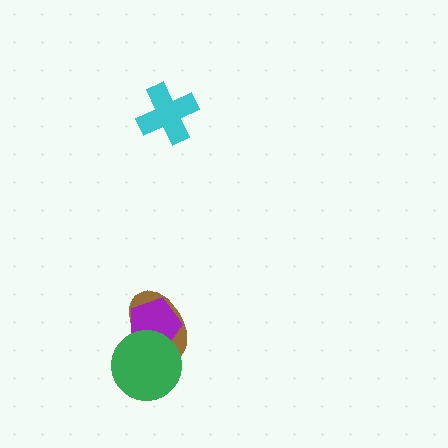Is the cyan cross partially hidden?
No, no other shape covers it.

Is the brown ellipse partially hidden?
Yes, it is partially covered by another shape.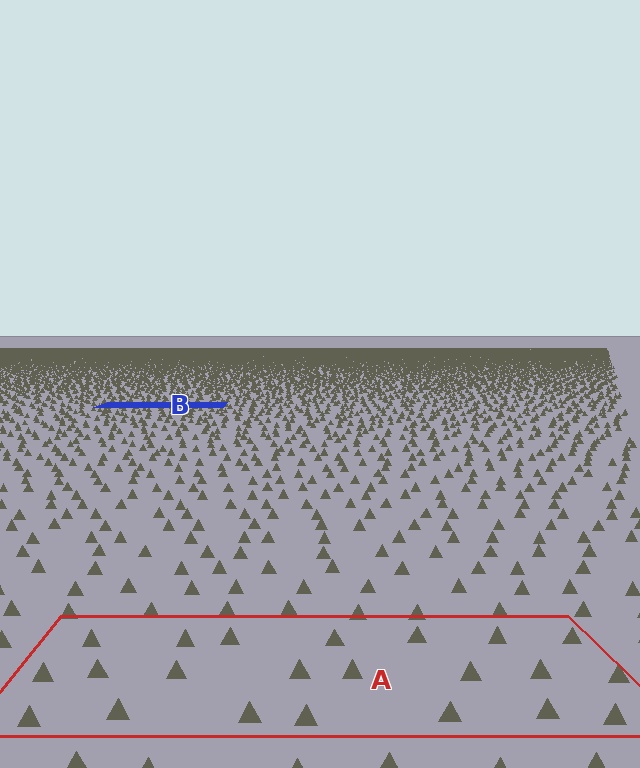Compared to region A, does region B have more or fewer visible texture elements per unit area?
Region B has more texture elements per unit area — they are packed more densely because it is farther away.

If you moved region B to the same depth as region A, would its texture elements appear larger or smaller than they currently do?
They would appear larger. At a closer depth, the same texture elements are projected at a bigger on-screen size.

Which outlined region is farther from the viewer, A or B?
Region B is farther from the viewer — the texture elements inside it appear smaller and more densely packed.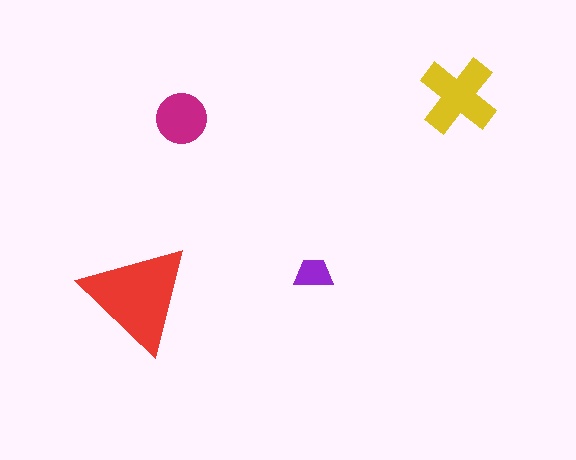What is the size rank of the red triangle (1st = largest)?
1st.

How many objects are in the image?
There are 4 objects in the image.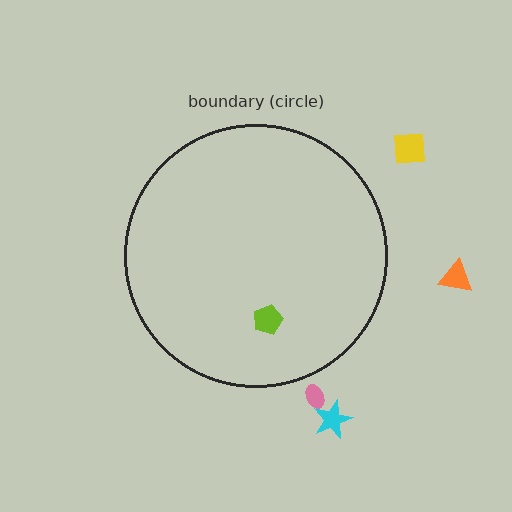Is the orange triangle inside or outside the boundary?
Outside.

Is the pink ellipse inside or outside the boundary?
Outside.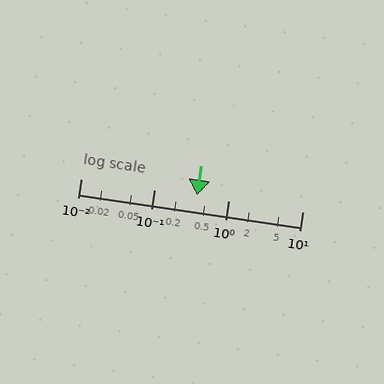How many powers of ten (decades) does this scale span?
The scale spans 3 decades, from 0.01 to 10.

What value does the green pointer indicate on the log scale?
The pointer indicates approximately 0.38.